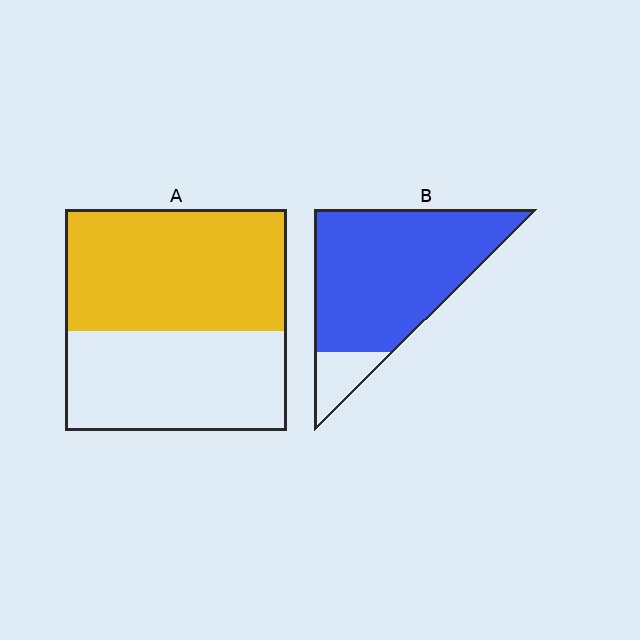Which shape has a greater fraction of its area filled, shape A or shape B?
Shape B.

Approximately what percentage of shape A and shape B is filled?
A is approximately 55% and B is approximately 85%.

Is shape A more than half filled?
Yes.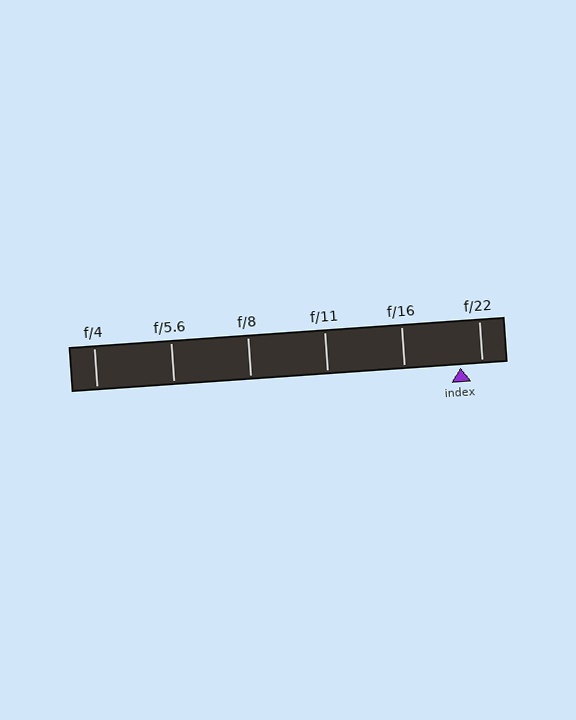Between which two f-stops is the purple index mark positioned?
The index mark is between f/16 and f/22.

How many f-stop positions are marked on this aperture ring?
There are 6 f-stop positions marked.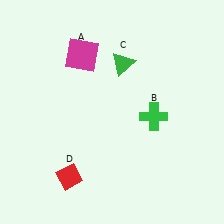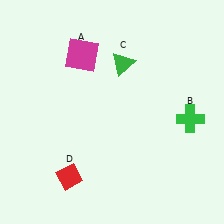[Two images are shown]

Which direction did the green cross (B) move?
The green cross (B) moved right.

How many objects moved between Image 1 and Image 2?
1 object moved between the two images.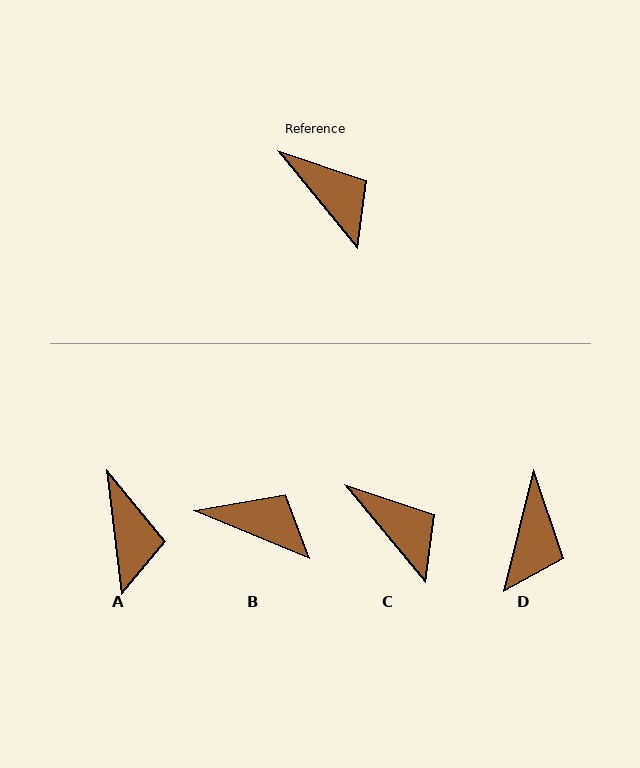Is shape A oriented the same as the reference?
No, it is off by about 32 degrees.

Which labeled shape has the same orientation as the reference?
C.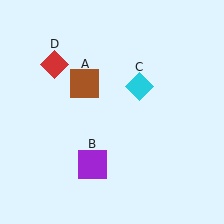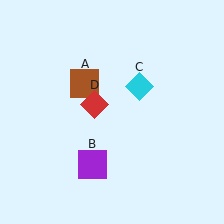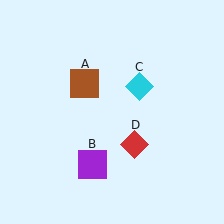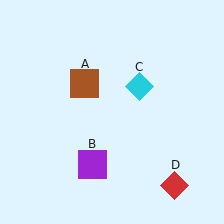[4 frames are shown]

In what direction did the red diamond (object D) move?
The red diamond (object D) moved down and to the right.